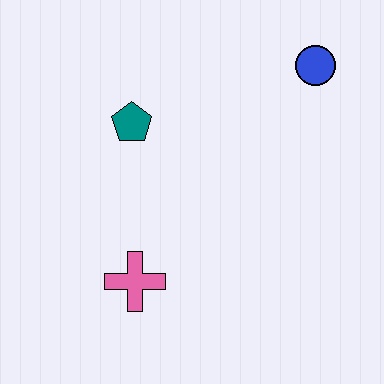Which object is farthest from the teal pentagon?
The blue circle is farthest from the teal pentagon.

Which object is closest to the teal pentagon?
The pink cross is closest to the teal pentagon.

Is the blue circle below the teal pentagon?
No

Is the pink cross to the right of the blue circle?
No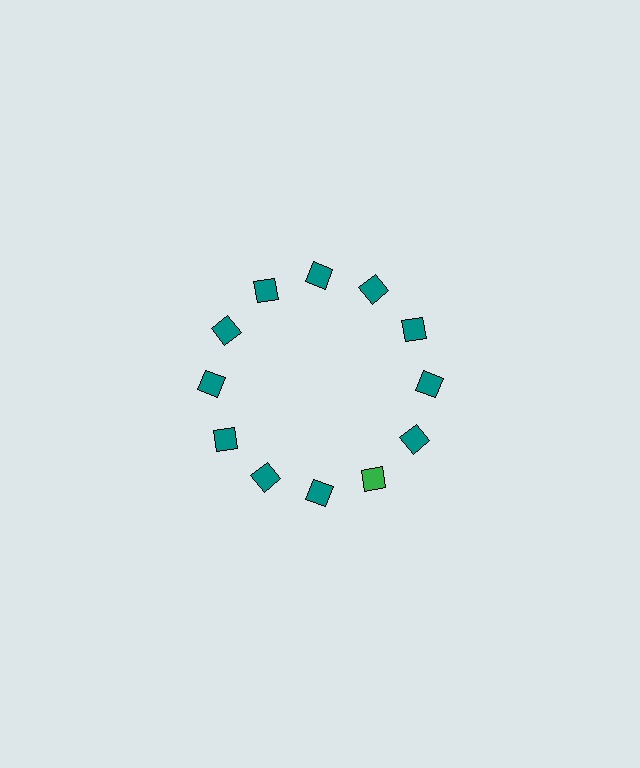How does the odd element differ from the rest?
It has a different color: green instead of teal.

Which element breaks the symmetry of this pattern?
The green square at roughly the 5 o'clock position breaks the symmetry. All other shapes are teal squares.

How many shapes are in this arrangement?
There are 12 shapes arranged in a ring pattern.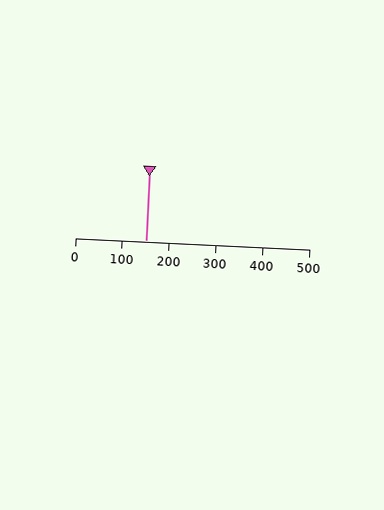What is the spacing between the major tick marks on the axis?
The major ticks are spaced 100 apart.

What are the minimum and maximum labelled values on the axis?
The axis runs from 0 to 500.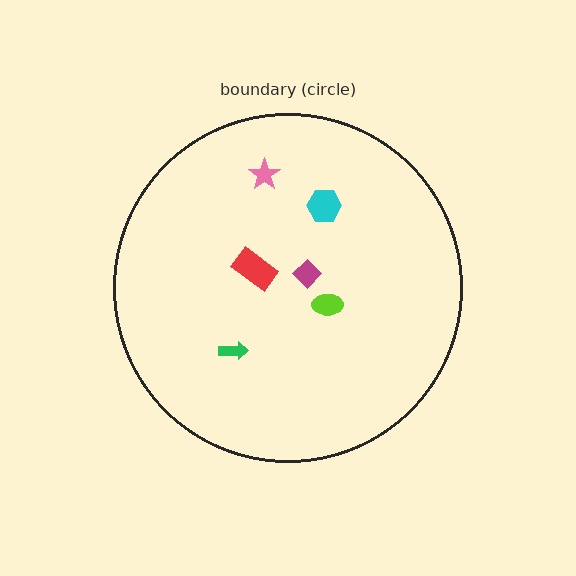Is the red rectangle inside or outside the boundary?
Inside.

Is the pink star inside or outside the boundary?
Inside.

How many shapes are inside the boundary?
6 inside, 0 outside.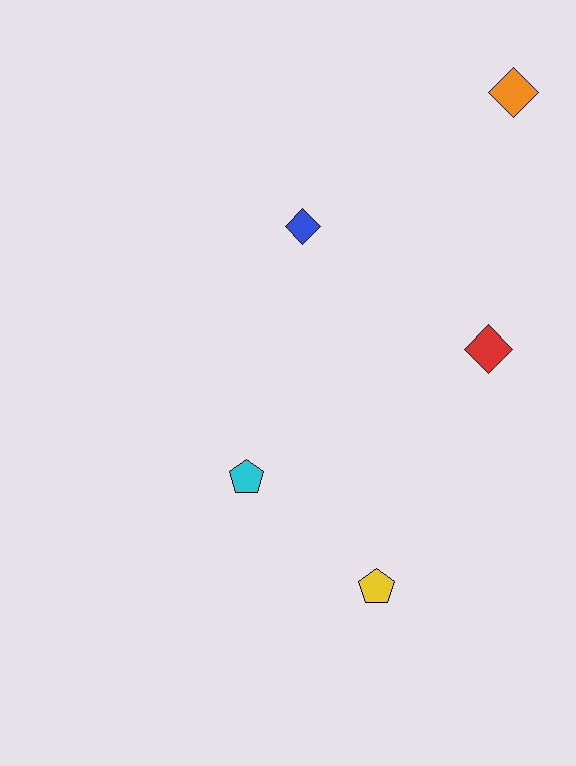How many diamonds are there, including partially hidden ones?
There are 3 diamonds.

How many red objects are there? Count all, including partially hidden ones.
There is 1 red object.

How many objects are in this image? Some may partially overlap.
There are 5 objects.